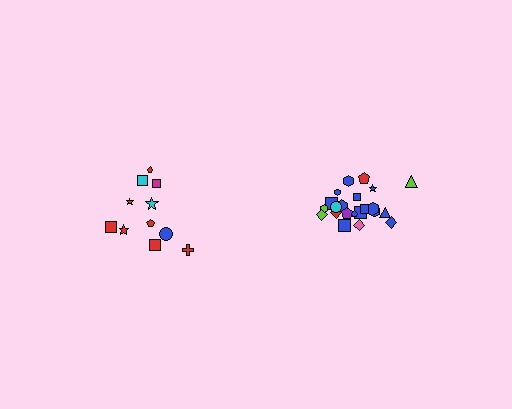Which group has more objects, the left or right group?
The right group.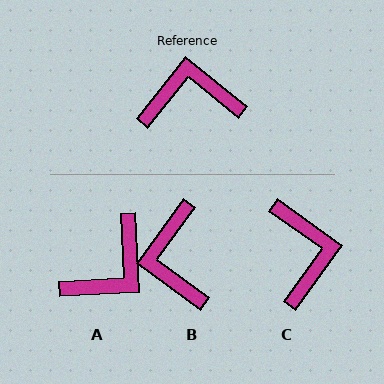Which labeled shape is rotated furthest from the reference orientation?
A, about 139 degrees away.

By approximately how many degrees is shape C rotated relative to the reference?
Approximately 87 degrees clockwise.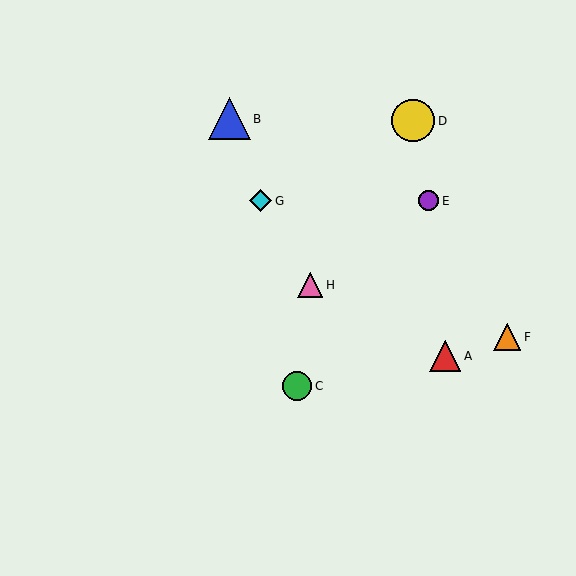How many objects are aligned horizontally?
2 objects (E, G) are aligned horizontally.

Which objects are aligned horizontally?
Objects E, G are aligned horizontally.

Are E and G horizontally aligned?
Yes, both are at y≈201.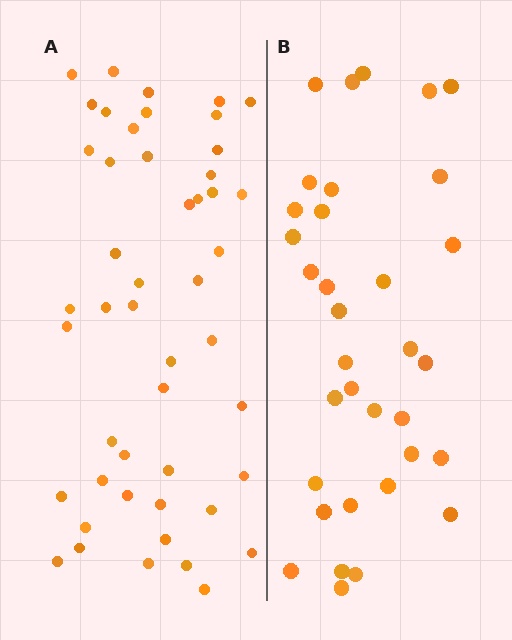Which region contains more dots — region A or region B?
Region A (the left region) has more dots.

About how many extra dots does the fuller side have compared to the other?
Region A has approximately 15 more dots than region B.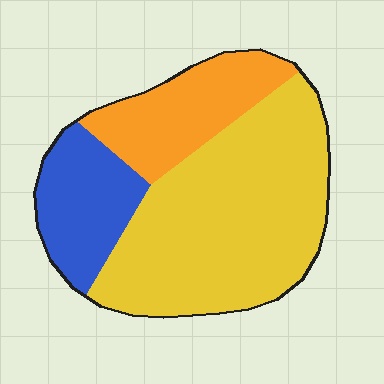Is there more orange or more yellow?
Yellow.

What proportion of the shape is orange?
Orange takes up about one fifth (1/5) of the shape.